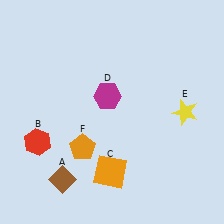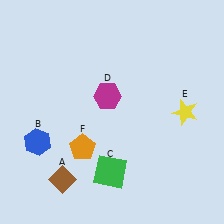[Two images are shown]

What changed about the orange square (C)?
In Image 1, C is orange. In Image 2, it changed to green.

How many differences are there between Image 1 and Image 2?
There are 2 differences between the two images.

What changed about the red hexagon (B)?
In Image 1, B is red. In Image 2, it changed to blue.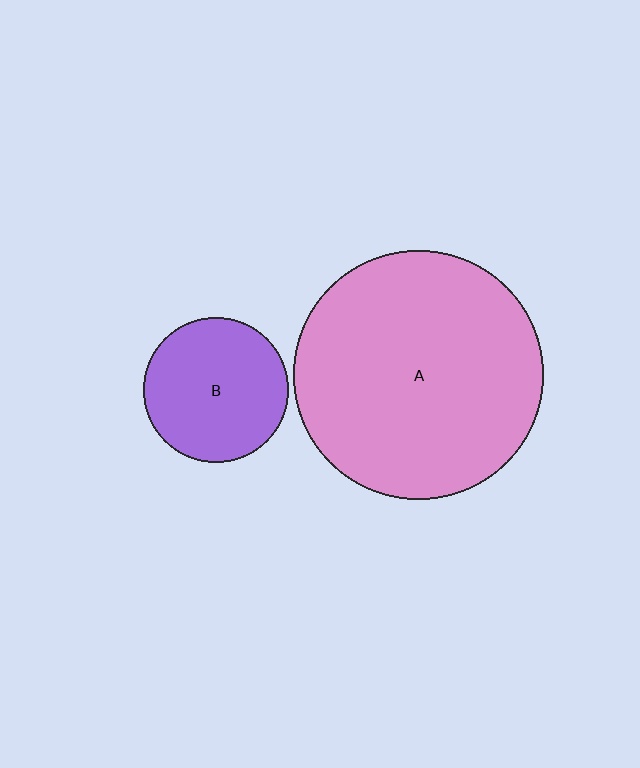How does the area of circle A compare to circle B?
Approximately 3.0 times.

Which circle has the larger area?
Circle A (pink).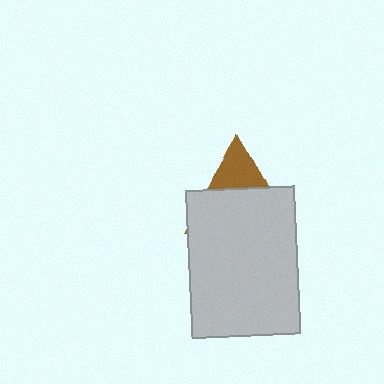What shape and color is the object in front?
The object in front is a light gray rectangle.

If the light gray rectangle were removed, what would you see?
You would see the complete brown triangle.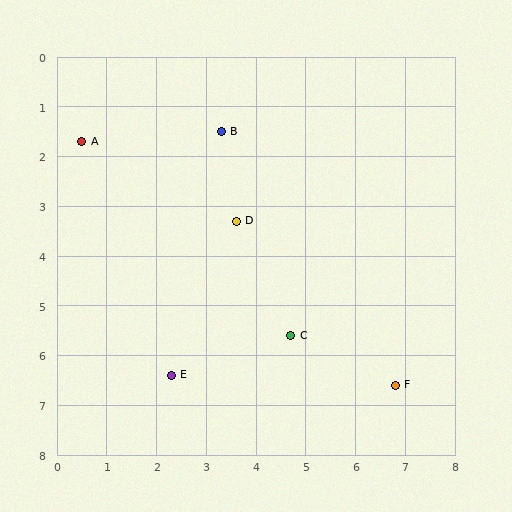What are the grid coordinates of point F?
Point F is at approximately (6.8, 6.6).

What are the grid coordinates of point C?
Point C is at approximately (4.7, 5.6).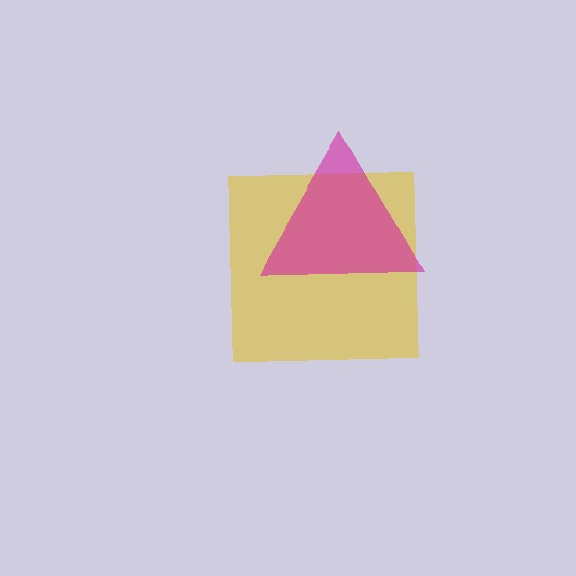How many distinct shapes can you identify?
There are 2 distinct shapes: a yellow square, a magenta triangle.